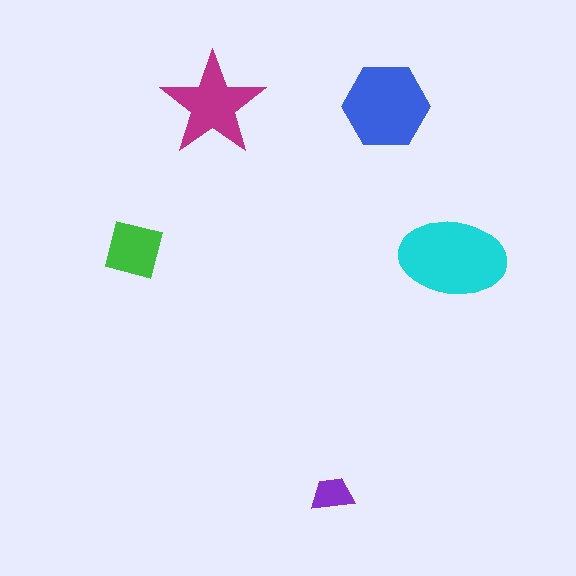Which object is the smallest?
The purple trapezoid.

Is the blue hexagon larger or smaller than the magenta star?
Larger.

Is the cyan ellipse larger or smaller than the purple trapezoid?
Larger.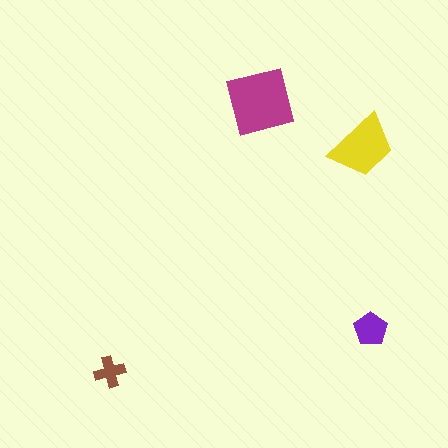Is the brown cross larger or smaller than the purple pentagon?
Smaller.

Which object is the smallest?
The brown cross.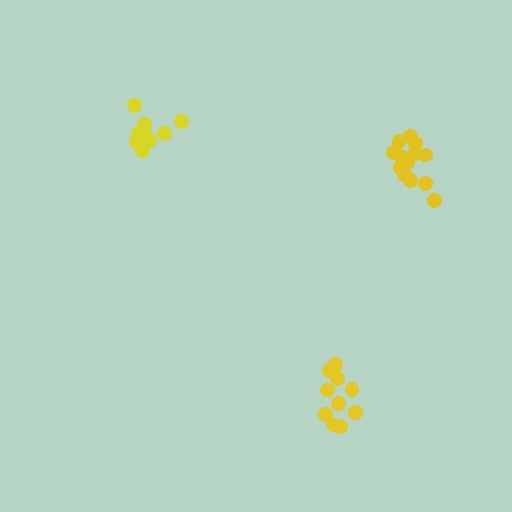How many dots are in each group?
Group 1: 10 dots, Group 2: 10 dots, Group 3: 13 dots (33 total).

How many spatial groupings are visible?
There are 3 spatial groupings.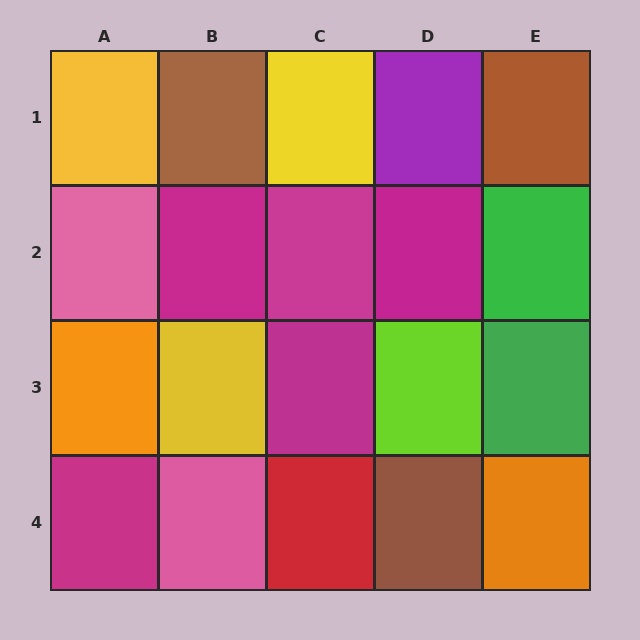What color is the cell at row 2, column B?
Magenta.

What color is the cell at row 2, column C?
Magenta.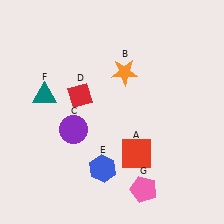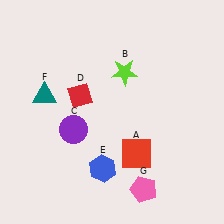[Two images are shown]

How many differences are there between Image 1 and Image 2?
There is 1 difference between the two images.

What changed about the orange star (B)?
In Image 1, B is orange. In Image 2, it changed to lime.